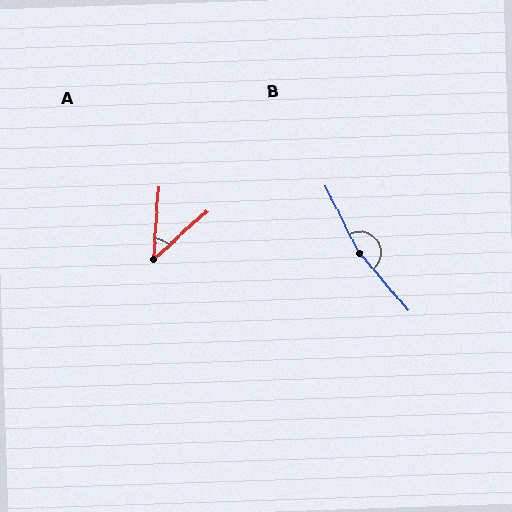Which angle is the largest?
B, at approximately 166 degrees.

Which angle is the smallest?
A, at approximately 44 degrees.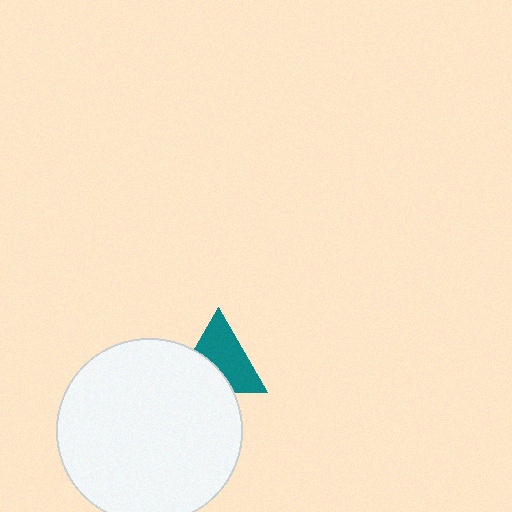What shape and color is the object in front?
The object in front is a white circle.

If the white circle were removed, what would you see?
You would see the complete teal triangle.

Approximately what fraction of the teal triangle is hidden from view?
Roughly 39% of the teal triangle is hidden behind the white circle.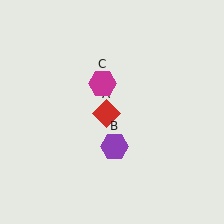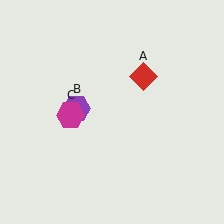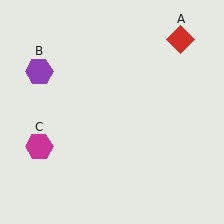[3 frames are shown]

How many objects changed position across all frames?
3 objects changed position: red diamond (object A), purple hexagon (object B), magenta hexagon (object C).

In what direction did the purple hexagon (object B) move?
The purple hexagon (object B) moved up and to the left.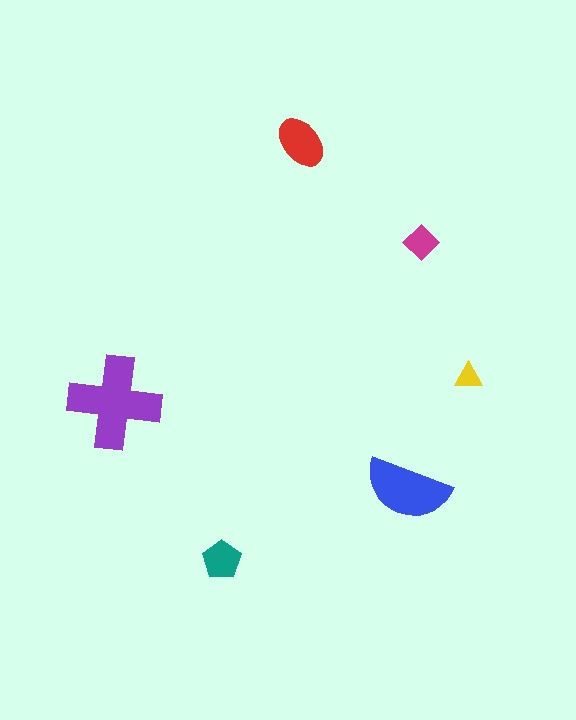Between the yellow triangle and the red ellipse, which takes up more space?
The red ellipse.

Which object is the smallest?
The yellow triangle.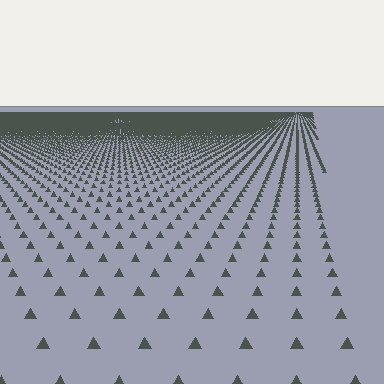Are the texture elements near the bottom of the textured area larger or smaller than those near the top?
Larger. Near the bottom, elements are closer to the viewer and appear at a bigger on-screen size.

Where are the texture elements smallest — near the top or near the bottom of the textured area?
Near the top.